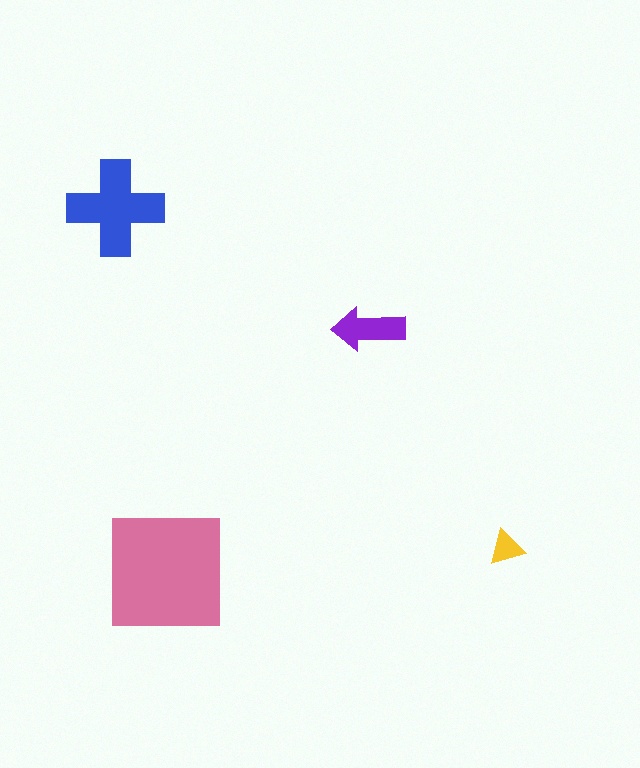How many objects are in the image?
There are 4 objects in the image.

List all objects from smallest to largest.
The yellow triangle, the purple arrow, the blue cross, the pink square.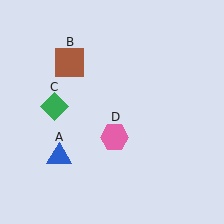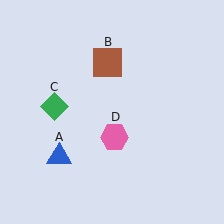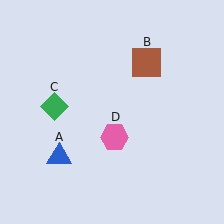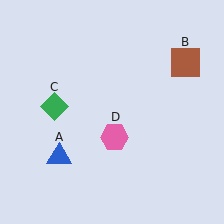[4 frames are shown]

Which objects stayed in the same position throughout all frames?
Blue triangle (object A) and green diamond (object C) and pink hexagon (object D) remained stationary.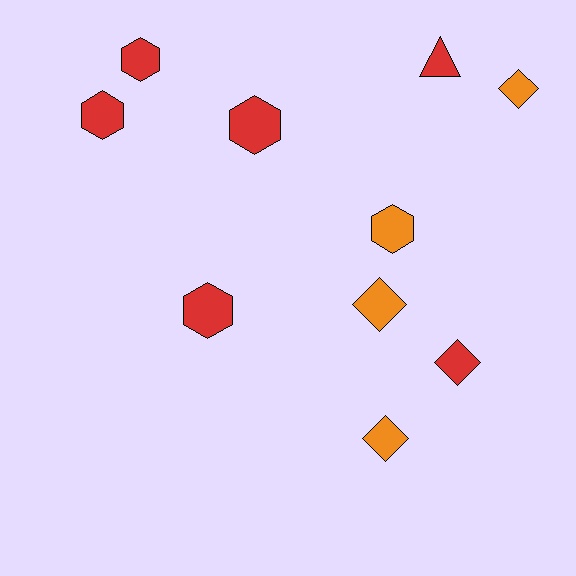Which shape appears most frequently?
Hexagon, with 5 objects.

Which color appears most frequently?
Red, with 6 objects.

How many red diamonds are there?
There is 1 red diamond.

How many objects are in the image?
There are 10 objects.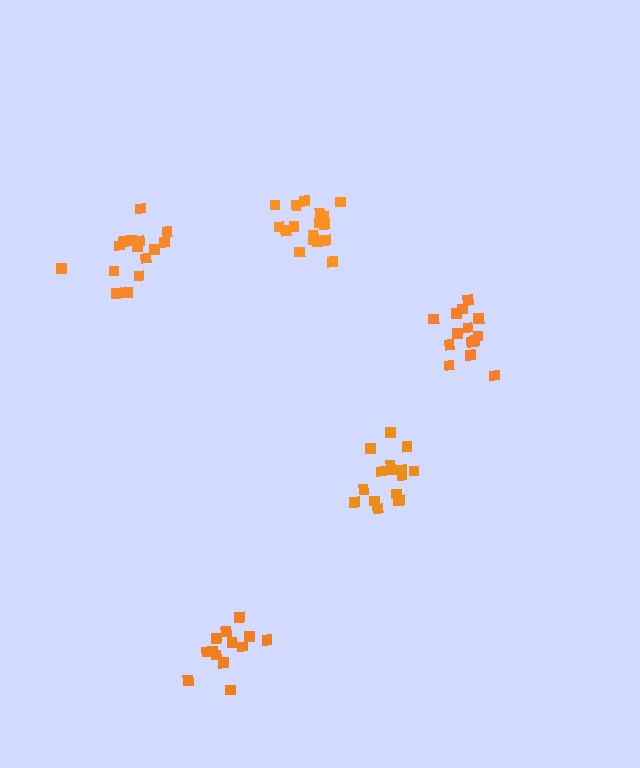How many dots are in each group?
Group 1: 16 dots, Group 2: 14 dots, Group 3: 17 dots, Group 4: 13 dots, Group 5: 16 dots (76 total).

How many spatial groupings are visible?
There are 5 spatial groupings.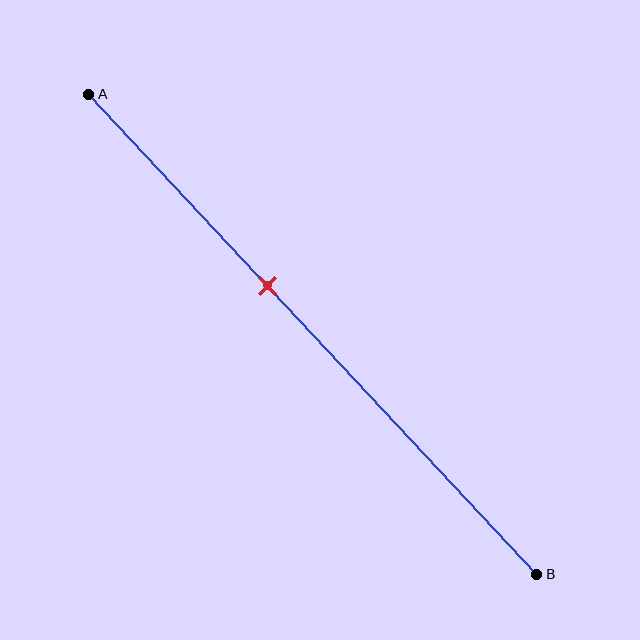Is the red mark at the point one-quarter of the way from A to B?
No, the mark is at about 40% from A, not at the 25% one-quarter point.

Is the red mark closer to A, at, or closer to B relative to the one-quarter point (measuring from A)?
The red mark is closer to point B than the one-quarter point of segment AB.